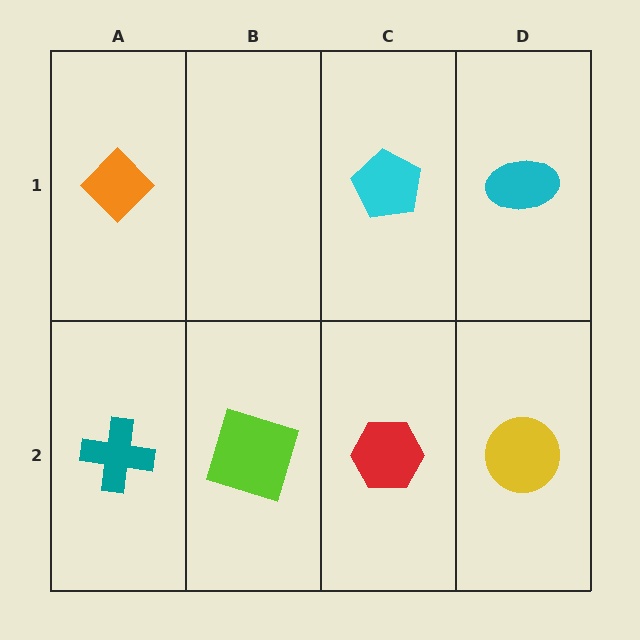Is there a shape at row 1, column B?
No, that cell is empty.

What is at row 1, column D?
A cyan ellipse.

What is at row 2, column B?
A lime square.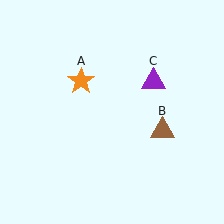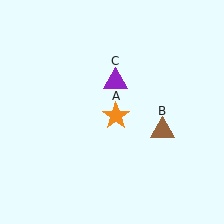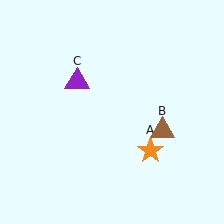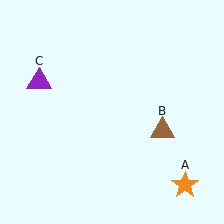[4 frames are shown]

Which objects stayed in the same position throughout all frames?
Brown triangle (object B) remained stationary.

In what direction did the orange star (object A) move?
The orange star (object A) moved down and to the right.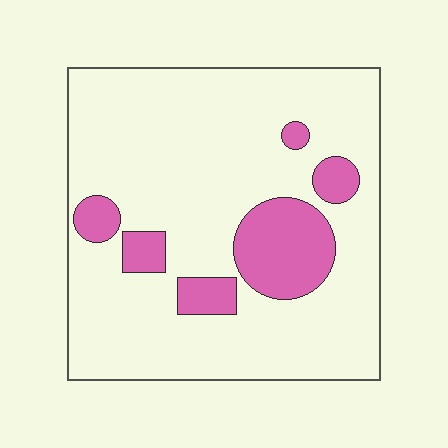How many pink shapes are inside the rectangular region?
6.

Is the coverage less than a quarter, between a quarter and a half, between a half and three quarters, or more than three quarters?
Less than a quarter.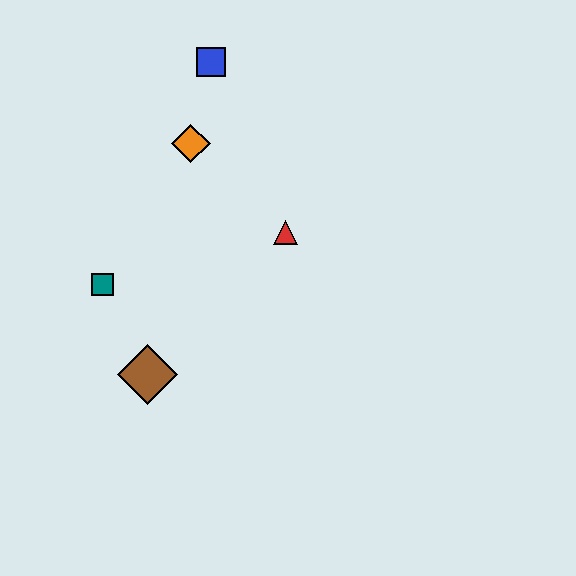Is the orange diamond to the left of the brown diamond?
No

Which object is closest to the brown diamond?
The teal square is closest to the brown diamond.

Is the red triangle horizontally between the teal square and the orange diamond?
No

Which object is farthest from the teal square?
The blue square is farthest from the teal square.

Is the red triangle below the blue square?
Yes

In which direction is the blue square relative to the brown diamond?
The blue square is above the brown diamond.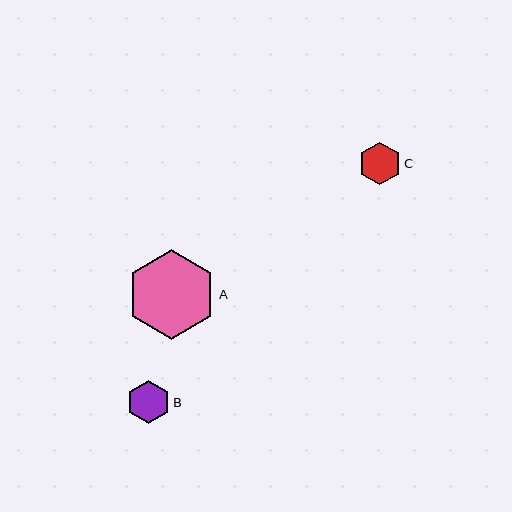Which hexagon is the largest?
Hexagon A is the largest with a size of approximately 89 pixels.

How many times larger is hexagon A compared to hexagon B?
Hexagon A is approximately 2.1 times the size of hexagon B.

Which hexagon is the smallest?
Hexagon C is the smallest with a size of approximately 43 pixels.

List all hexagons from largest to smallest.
From largest to smallest: A, B, C.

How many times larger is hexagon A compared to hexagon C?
Hexagon A is approximately 2.1 times the size of hexagon C.